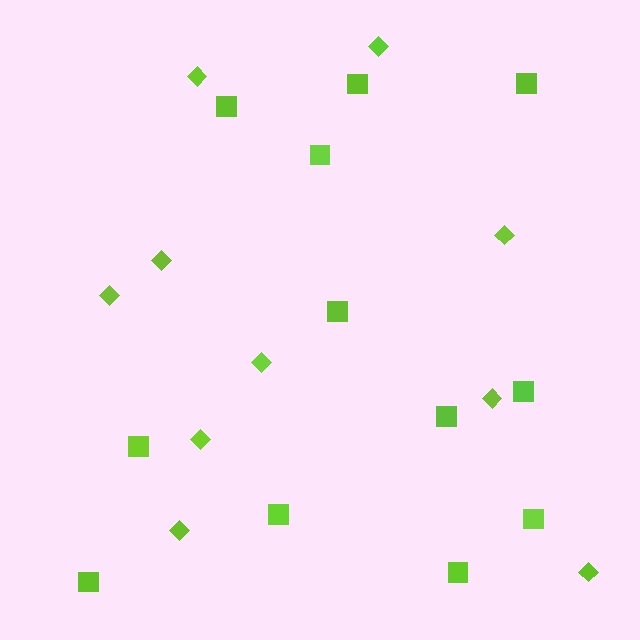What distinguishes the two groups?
There are 2 groups: one group of squares (12) and one group of diamonds (10).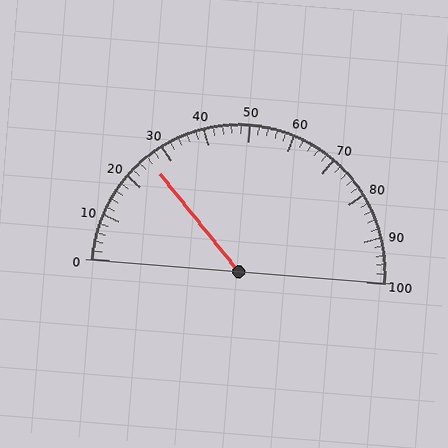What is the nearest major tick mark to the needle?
The nearest major tick mark is 30.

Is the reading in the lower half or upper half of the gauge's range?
The reading is in the lower half of the range (0 to 100).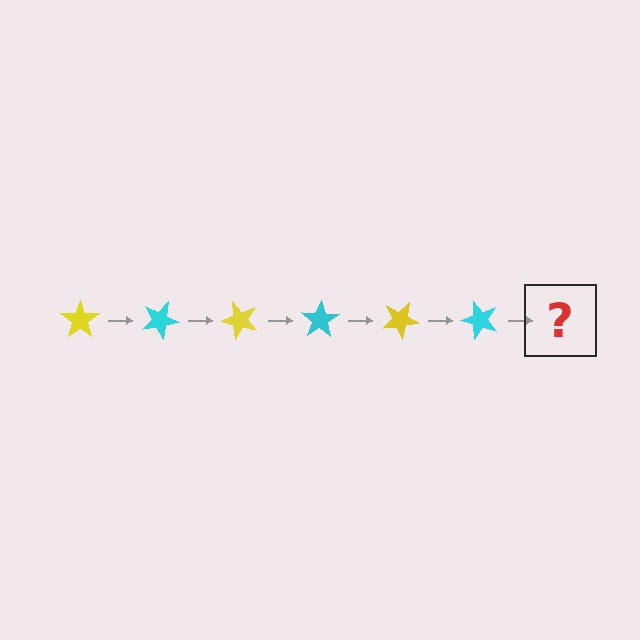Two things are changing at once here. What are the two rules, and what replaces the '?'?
The two rules are that it rotates 25 degrees each step and the color cycles through yellow and cyan. The '?' should be a yellow star, rotated 150 degrees from the start.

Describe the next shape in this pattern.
It should be a yellow star, rotated 150 degrees from the start.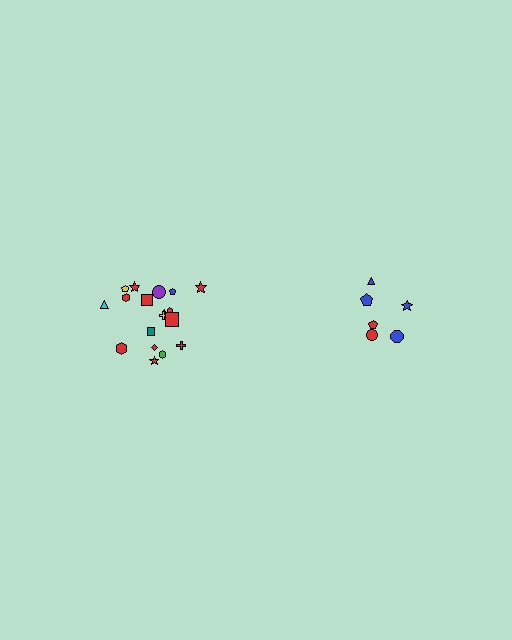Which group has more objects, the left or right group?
The left group.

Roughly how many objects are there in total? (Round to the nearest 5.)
Roughly 25 objects in total.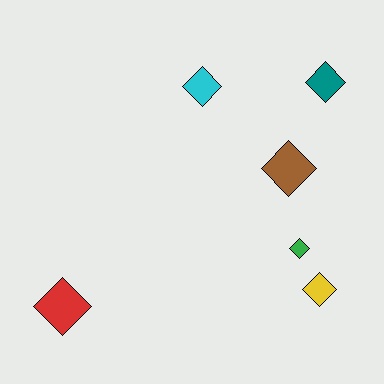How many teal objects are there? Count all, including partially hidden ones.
There is 1 teal object.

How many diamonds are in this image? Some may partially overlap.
There are 6 diamonds.